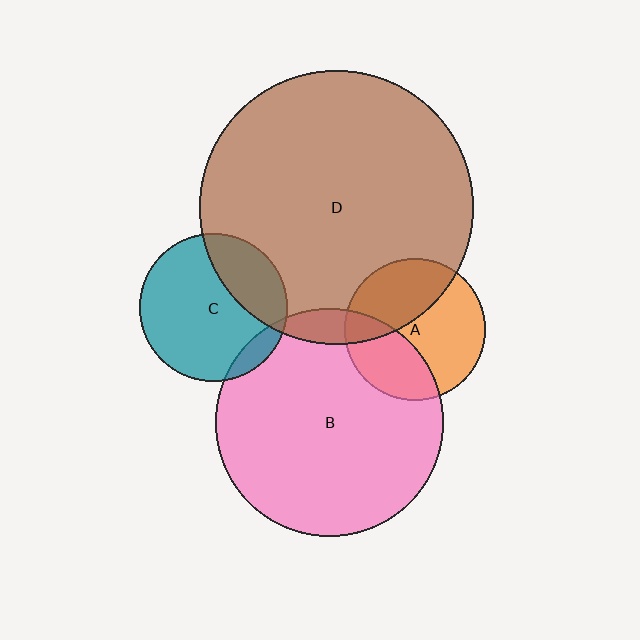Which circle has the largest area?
Circle D (brown).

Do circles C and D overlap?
Yes.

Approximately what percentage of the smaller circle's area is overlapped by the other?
Approximately 25%.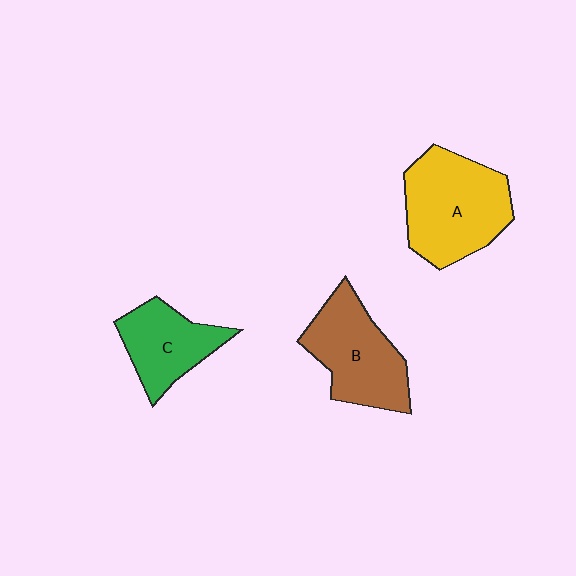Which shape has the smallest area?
Shape C (green).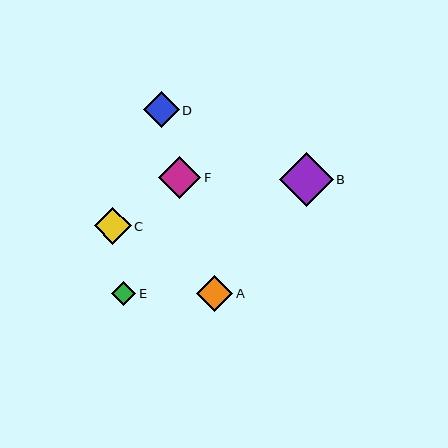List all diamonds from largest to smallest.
From largest to smallest: B, F, C, A, D, E.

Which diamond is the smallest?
Diamond E is the smallest with a size of approximately 25 pixels.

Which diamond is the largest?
Diamond B is the largest with a size of approximately 54 pixels.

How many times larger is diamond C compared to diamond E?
Diamond C is approximately 1.5 times the size of diamond E.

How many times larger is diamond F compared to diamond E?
Diamond F is approximately 1.7 times the size of diamond E.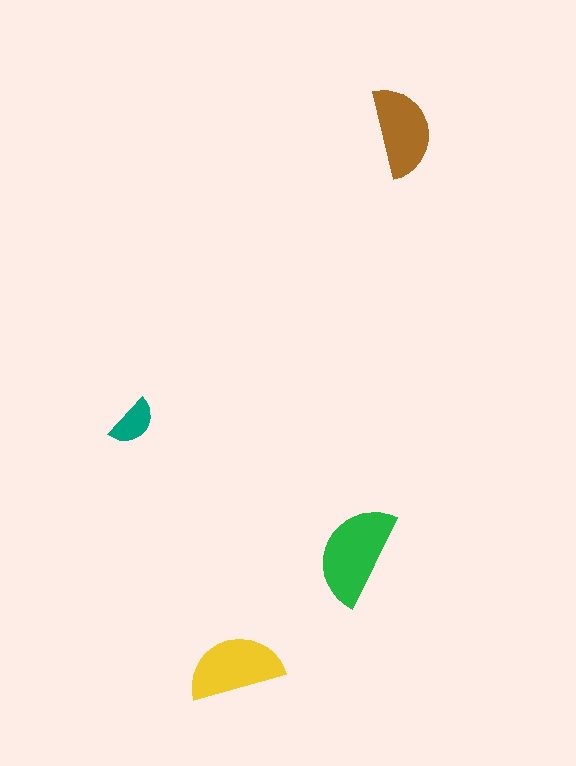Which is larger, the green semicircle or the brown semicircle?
The green one.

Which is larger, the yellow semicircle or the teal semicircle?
The yellow one.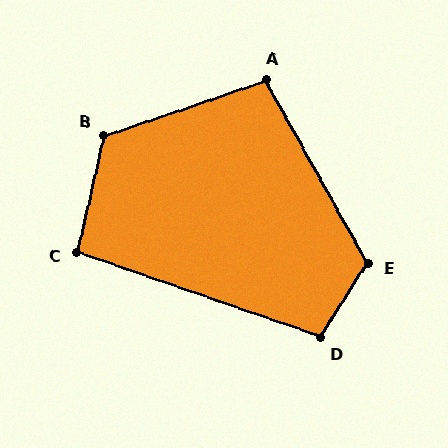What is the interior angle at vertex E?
Approximately 118 degrees (obtuse).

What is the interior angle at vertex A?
Approximately 101 degrees (obtuse).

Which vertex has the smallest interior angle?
C, at approximately 97 degrees.